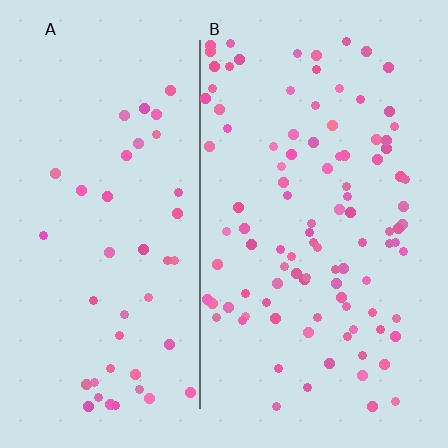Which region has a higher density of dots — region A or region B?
B (the right).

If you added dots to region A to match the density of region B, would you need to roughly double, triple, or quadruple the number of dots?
Approximately double.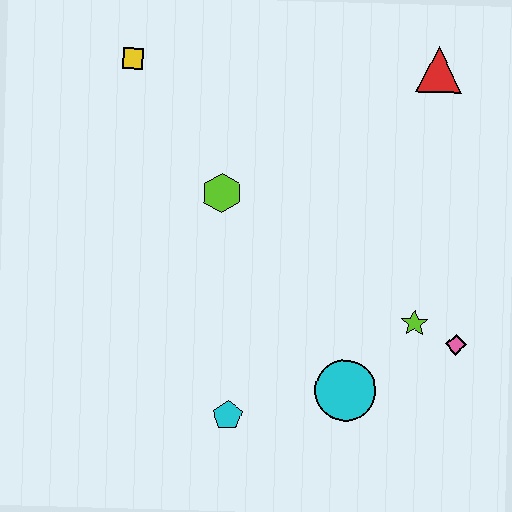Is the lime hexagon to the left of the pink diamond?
Yes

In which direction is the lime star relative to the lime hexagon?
The lime star is to the right of the lime hexagon.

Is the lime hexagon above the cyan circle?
Yes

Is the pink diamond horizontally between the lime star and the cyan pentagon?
No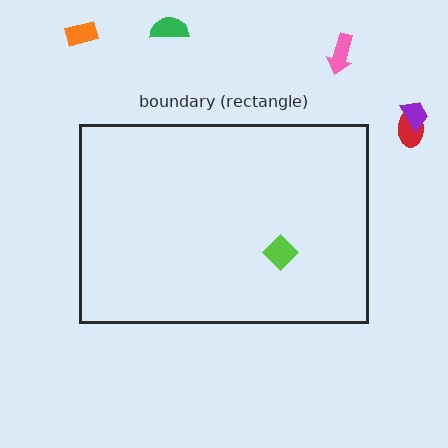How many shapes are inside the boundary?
1 inside, 5 outside.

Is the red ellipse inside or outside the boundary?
Outside.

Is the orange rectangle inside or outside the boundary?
Outside.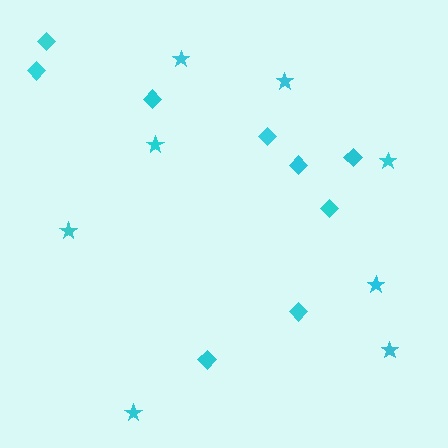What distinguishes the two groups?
There are 2 groups: one group of diamonds (9) and one group of stars (8).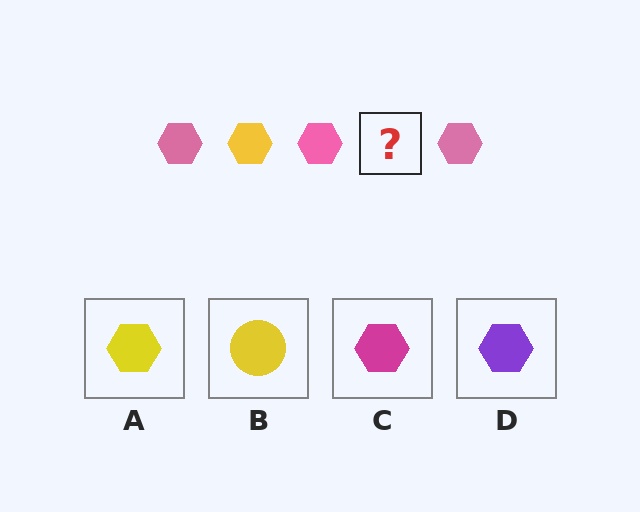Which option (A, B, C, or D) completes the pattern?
A.